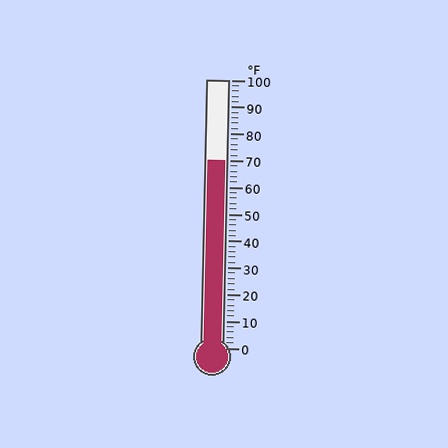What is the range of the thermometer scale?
The thermometer scale ranges from 0°F to 100°F.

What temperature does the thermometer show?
The thermometer shows approximately 70°F.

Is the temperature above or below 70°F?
The temperature is at 70°F.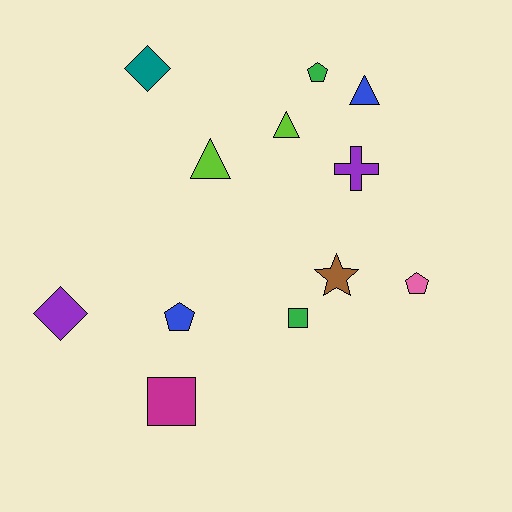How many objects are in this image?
There are 12 objects.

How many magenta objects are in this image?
There is 1 magenta object.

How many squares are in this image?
There are 2 squares.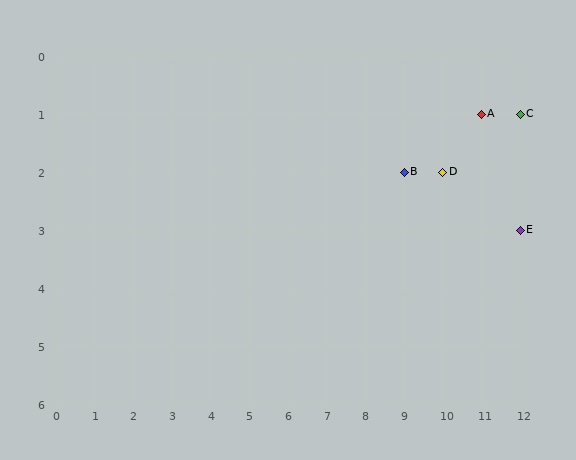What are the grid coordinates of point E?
Point E is at grid coordinates (12, 3).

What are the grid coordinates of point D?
Point D is at grid coordinates (10, 2).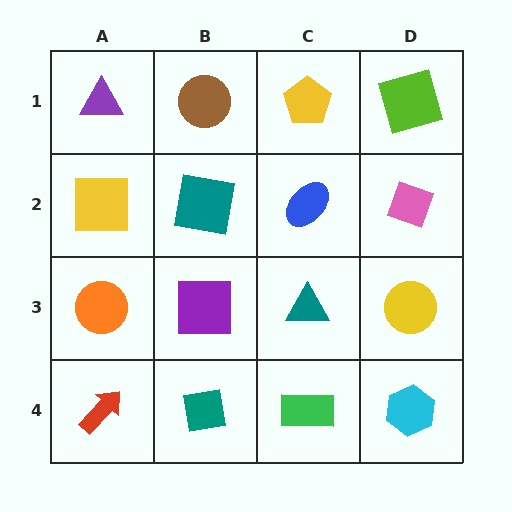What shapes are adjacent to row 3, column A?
A yellow square (row 2, column A), a red arrow (row 4, column A), a purple square (row 3, column B).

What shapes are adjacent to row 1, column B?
A teal square (row 2, column B), a purple triangle (row 1, column A), a yellow pentagon (row 1, column C).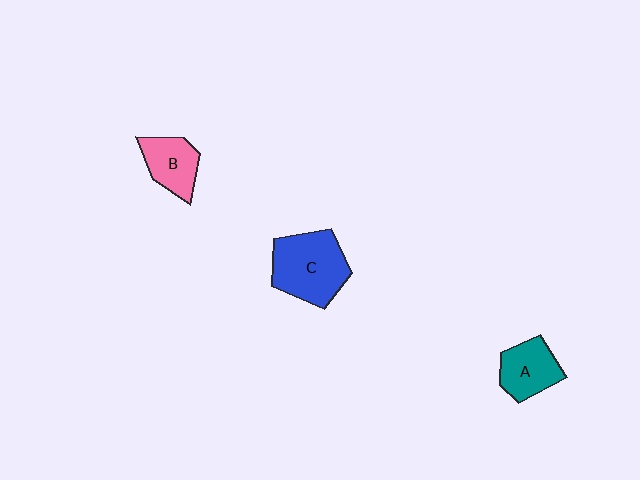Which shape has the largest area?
Shape C (blue).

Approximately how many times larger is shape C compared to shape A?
Approximately 1.6 times.